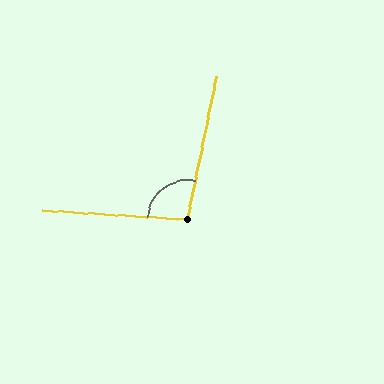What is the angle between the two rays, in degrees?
Approximately 98 degrees.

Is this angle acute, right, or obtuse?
It is obtuse.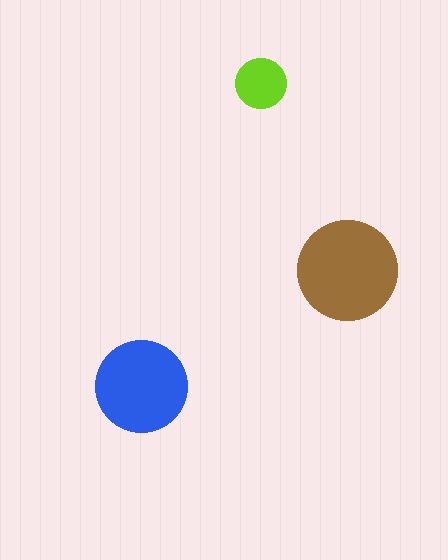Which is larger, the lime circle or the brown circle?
The brown one.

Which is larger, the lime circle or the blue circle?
The blue one.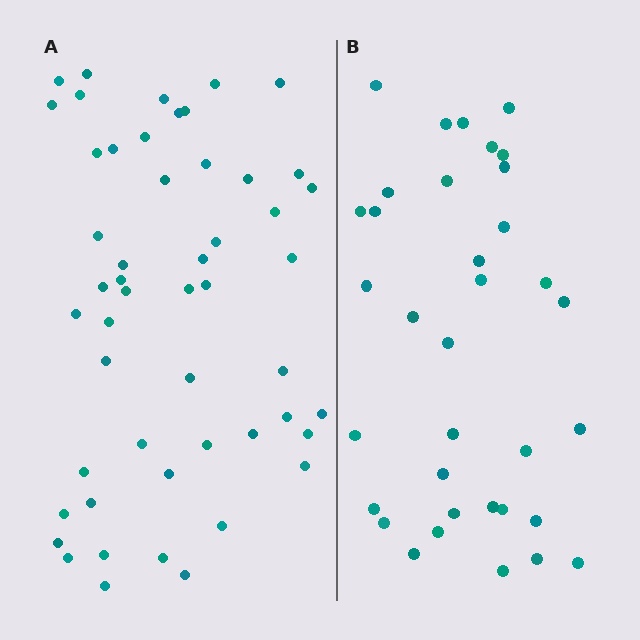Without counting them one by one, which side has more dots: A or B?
Region A (the left region) has more dots.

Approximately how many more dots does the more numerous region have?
Region A has approximately 15 more dots than region B.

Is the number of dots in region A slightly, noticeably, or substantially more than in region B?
Region A has substantially more. The ratio is roughly 1.5 to 1.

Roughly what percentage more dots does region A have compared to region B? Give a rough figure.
About 45% more.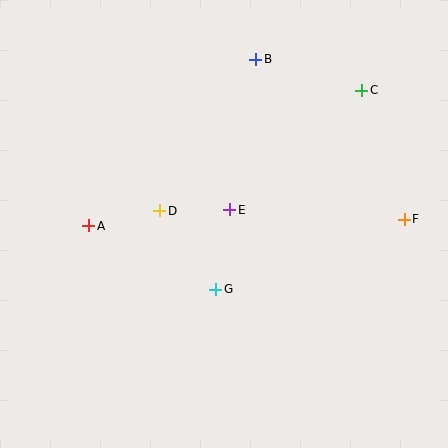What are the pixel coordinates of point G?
Point G is at (216, 289).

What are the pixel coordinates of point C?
Point C is at (362, 90).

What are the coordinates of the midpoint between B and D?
The midpoint between B and D is at (208, 135).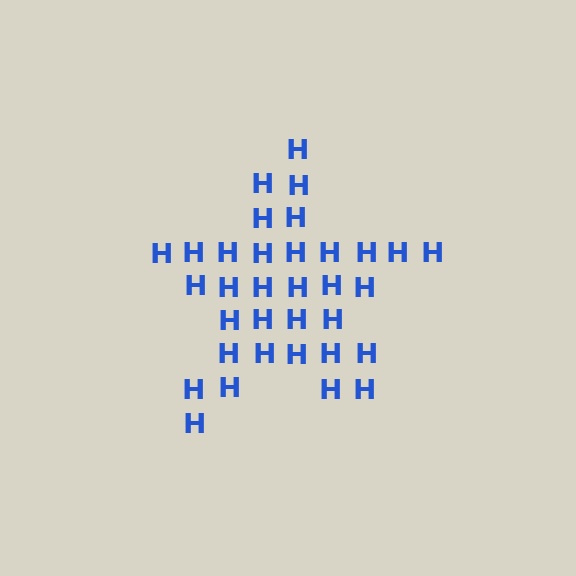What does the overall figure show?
The overall figure shows a star.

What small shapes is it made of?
It is made of small letter H's.